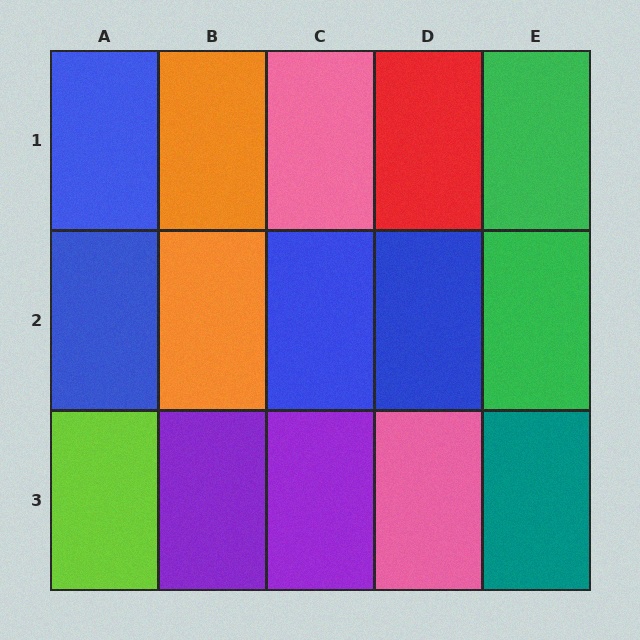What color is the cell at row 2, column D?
Blue.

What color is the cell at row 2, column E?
Green.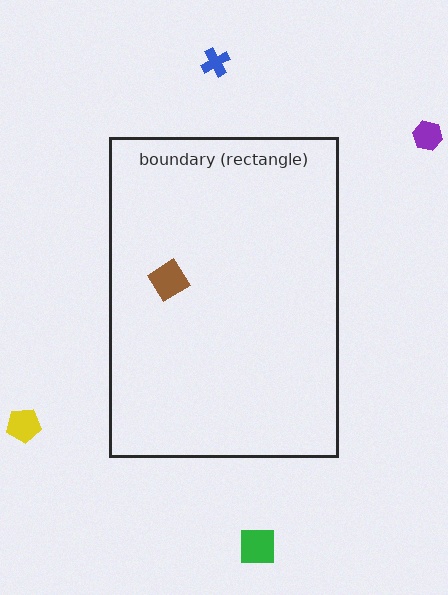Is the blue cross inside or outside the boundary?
Outside.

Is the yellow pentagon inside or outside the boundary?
Outside.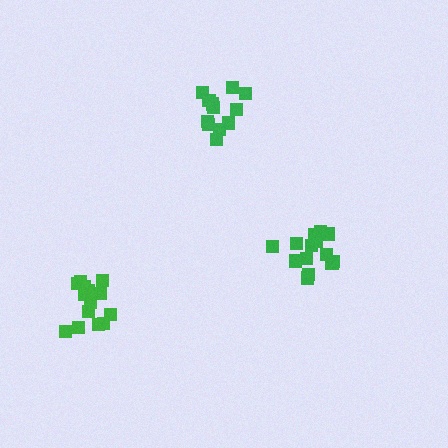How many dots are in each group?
Group 1: 14 dots, Group 2: 14 dots, Group 3: 12 dots (40 total).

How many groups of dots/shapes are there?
There are 3 groups.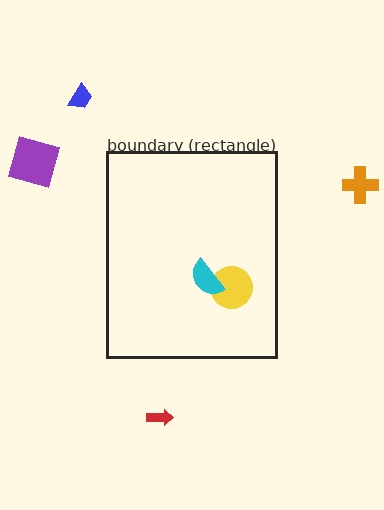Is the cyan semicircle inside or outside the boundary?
Inside.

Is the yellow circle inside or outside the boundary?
Inside.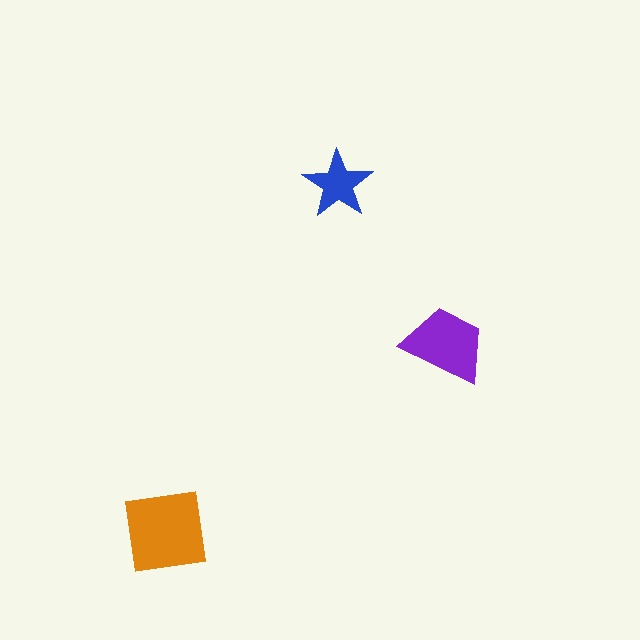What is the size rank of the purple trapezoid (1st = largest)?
2nd.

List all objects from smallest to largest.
The blue star, the purple trapezoid, the orange square.